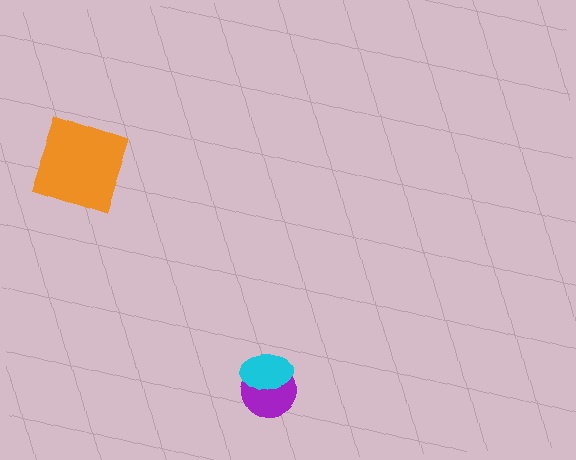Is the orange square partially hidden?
No, no other shape covers it.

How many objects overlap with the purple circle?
1 object overlaps with the purple circle.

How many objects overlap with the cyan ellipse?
1 object overlaps with the cyan ellipse.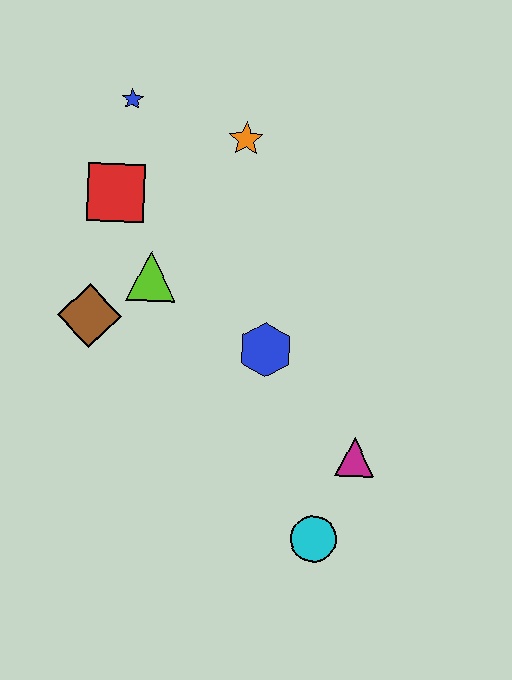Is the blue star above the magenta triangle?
Yes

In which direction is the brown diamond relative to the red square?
The brown diamond is below the red square.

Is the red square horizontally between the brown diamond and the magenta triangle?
Yes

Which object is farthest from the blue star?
The cyan circle is farthest from the blue star.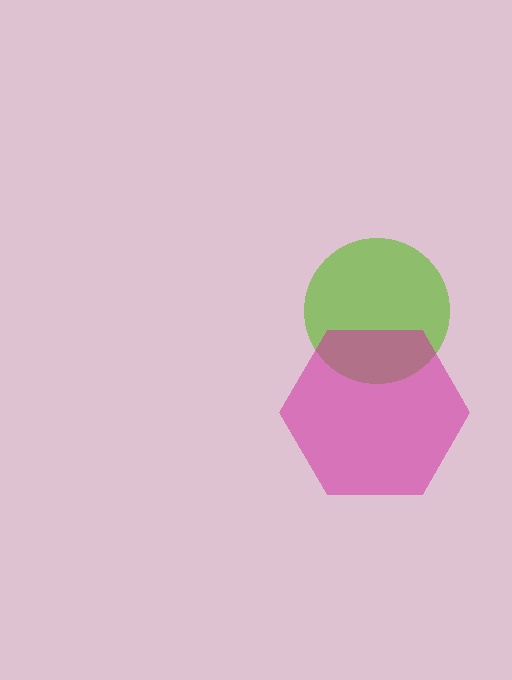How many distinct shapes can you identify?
There are 2 distinct shapes: a lime circle, a magenta hexagon.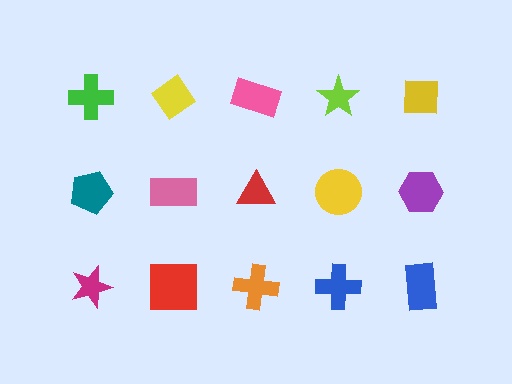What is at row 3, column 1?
A magenta star.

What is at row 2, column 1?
A teal pentagon.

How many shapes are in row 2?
5 shapes.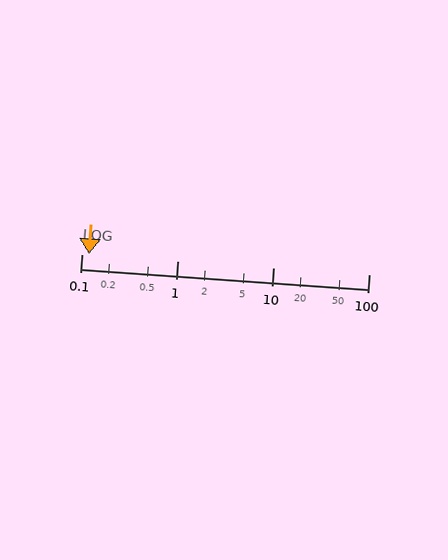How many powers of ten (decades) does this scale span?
The scale spans 3 decades, from 0.1 to 100.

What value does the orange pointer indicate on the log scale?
The pointer indicates approximately 0.12.